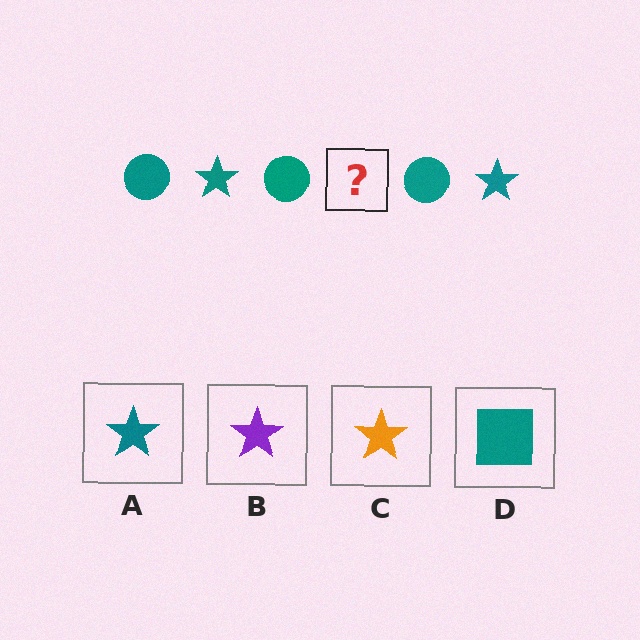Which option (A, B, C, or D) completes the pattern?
A.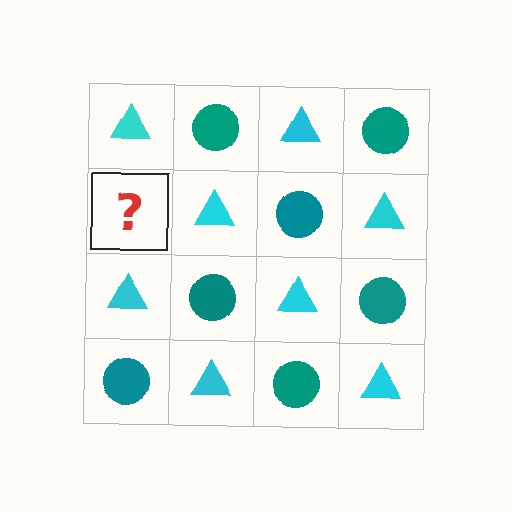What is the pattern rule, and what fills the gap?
The rule is that it alternates cyan triangle and teal circle in a checkerboard pattern. The gap should be filled with a teal circle.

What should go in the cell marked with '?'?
The missing cell should contain a teal circle.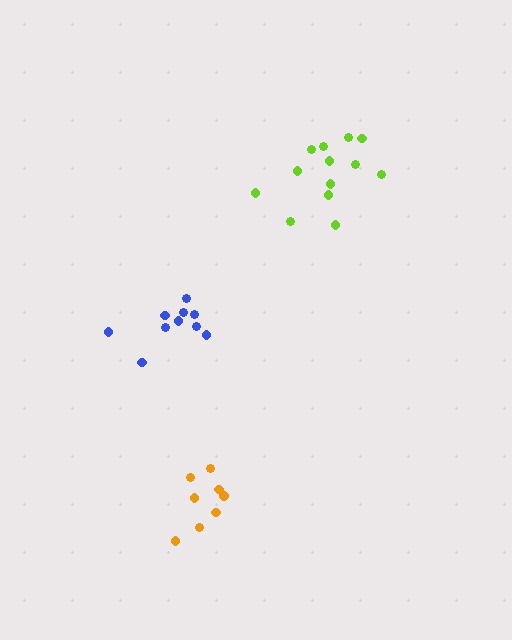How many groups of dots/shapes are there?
There are 3 groups.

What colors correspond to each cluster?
The clusters are colored: lime, blue, orange.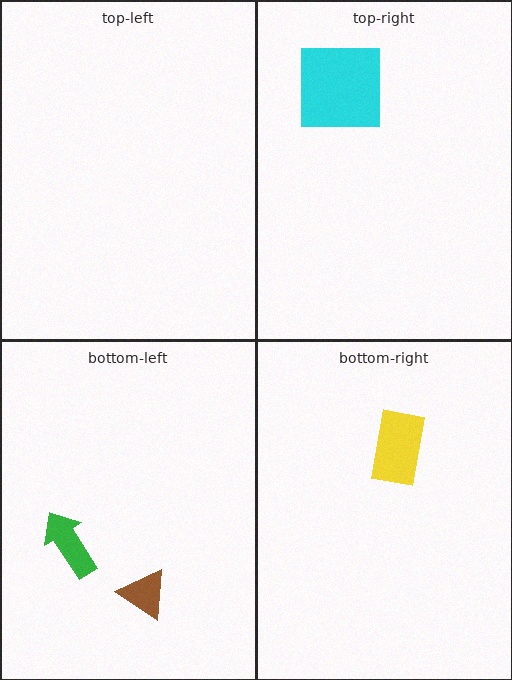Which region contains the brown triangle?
The bottom-left region.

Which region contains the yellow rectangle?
The bottom-right region.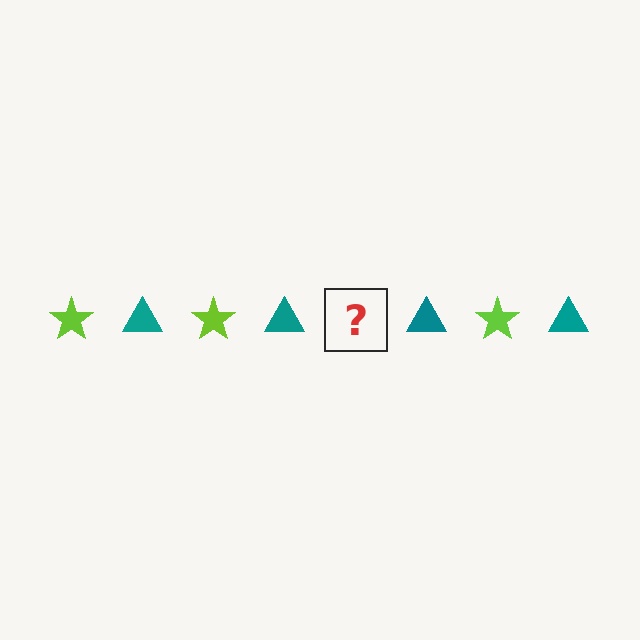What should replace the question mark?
The question mark should be replaced with a lime star.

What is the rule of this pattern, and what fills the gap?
The rule is that the pattern alternates between lime star and teal triangle. The gap should be filled with a lime star.